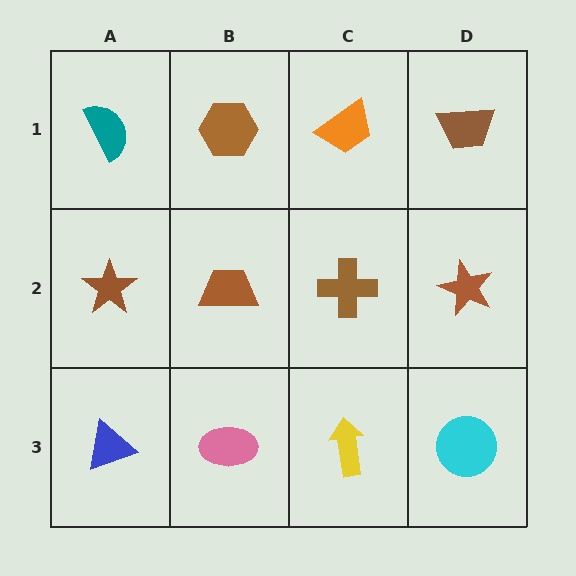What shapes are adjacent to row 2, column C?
An orange trapezoid (row 1, column C), a yellow arrow (row 3, column C), a brown trapezoid (row 2, column B), a brown star (row 2, column D).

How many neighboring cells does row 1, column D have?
2.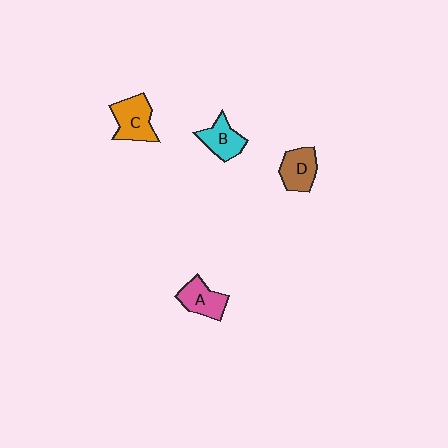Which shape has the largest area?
Shape C (orange).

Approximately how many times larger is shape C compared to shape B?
Approximately 1.2 times.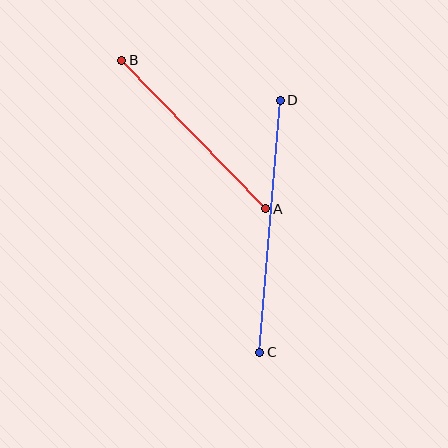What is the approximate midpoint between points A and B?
The midpoint is at approximately (194, 135) pixels.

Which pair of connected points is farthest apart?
Points C and D are farthest apart.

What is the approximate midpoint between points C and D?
The midpoint is at approximately (270, 226) pixels.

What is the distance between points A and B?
The distance is approximately 207 pixels.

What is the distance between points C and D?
The distance is approximately 253 pixels.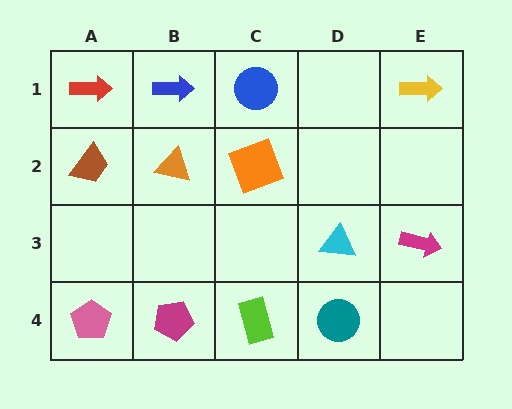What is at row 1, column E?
A yellow arrow.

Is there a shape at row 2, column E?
No, that cell is empty.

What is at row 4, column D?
A teal circle.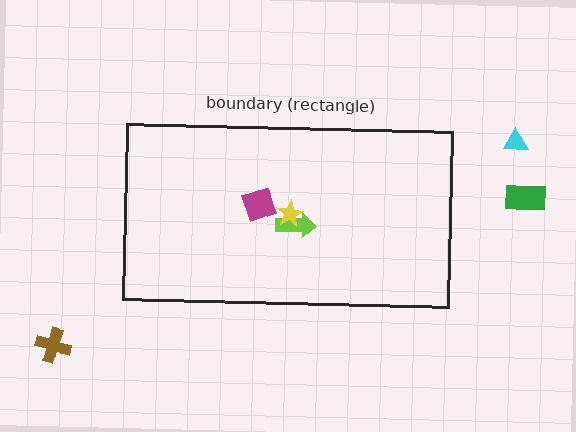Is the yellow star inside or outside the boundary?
Inside.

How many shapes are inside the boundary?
3 inside, 3 outside.